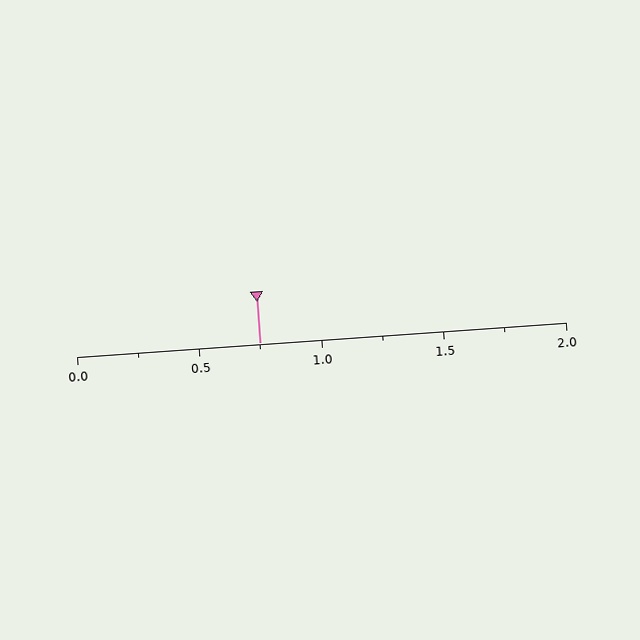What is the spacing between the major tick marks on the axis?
The major ticks are spaced 0.5 apart.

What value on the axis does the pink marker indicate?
The marker indicates approximately 0.75.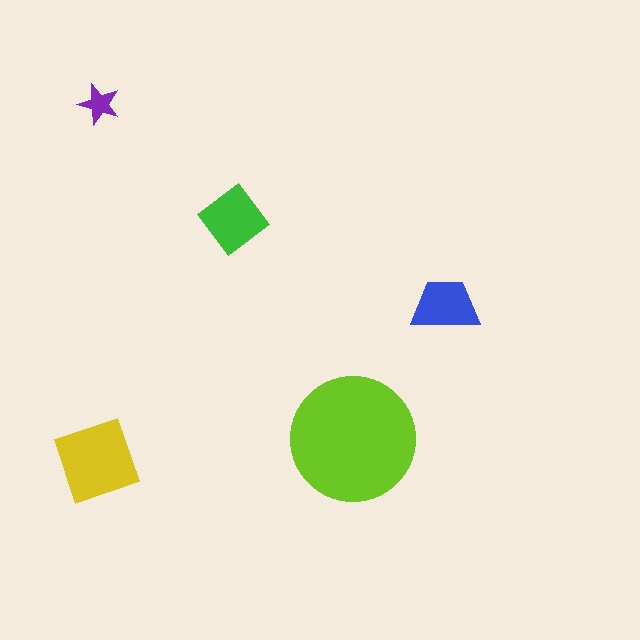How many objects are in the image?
There are 5 objects in the image.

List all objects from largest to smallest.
The lime circle, the yellow square, the green diamond, the blue trapezoid, the purple star.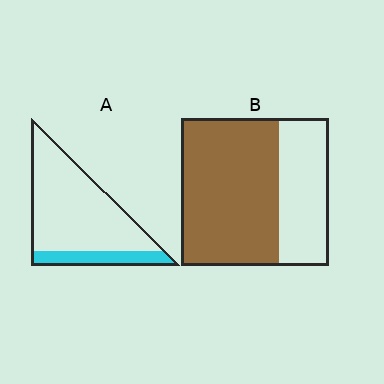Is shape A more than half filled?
No.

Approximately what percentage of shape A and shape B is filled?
A is approximately 20% and B is approximately 65%.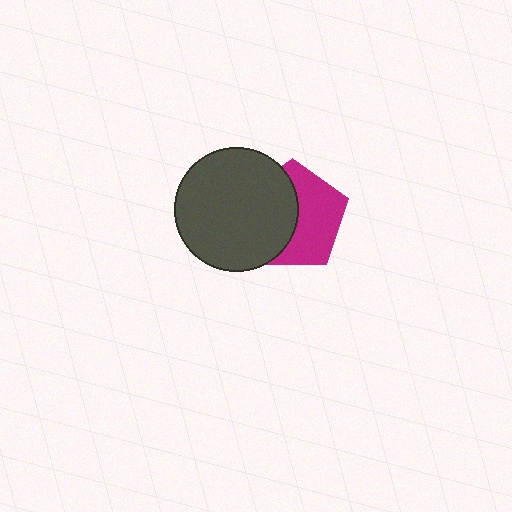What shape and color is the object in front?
The object in front is a dark gray circle.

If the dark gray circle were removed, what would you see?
You would see the complete magenta pentagon.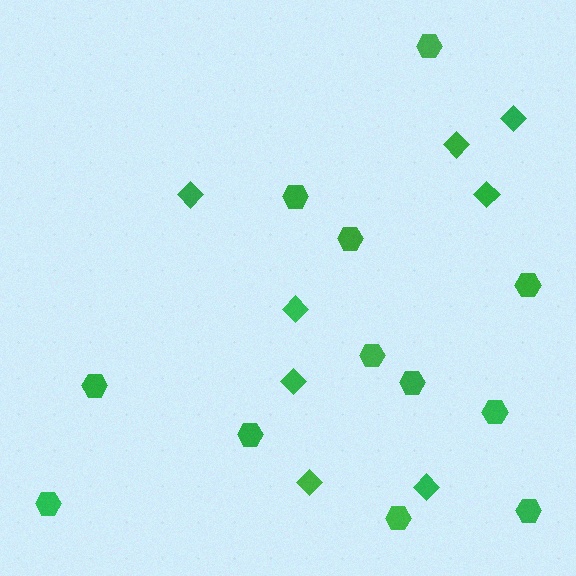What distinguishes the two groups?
There are 2 groups: one group of hexagons (12) and one group of diamonds (8).